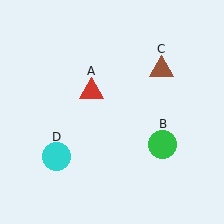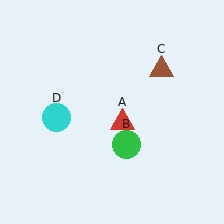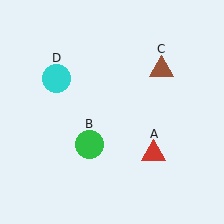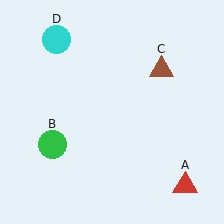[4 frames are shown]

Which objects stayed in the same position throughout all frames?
Brown triangle (object C) remained stationary.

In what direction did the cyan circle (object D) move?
The cyan circle (object D) moved up.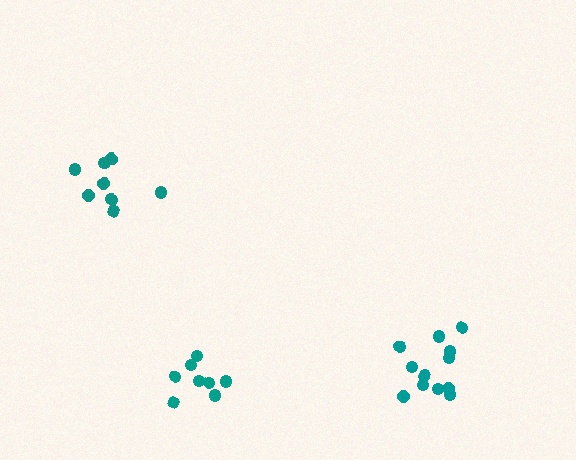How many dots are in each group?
Group 1: 8 dots, Group 2: 8 dots, Group 3: 12 dots (28 total).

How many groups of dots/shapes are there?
There are 3 groups.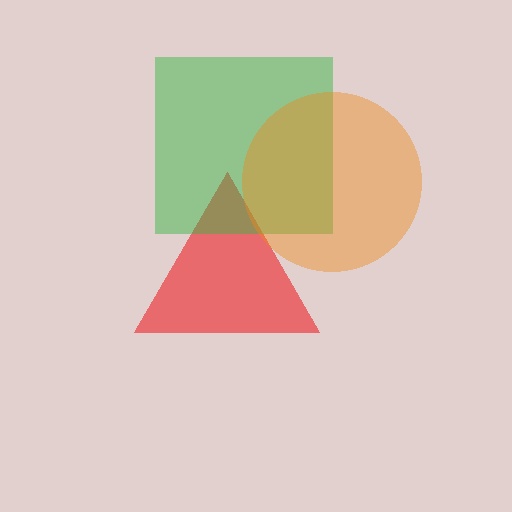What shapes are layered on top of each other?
The layered shapes are: a red triangle, a green square, an orange circle.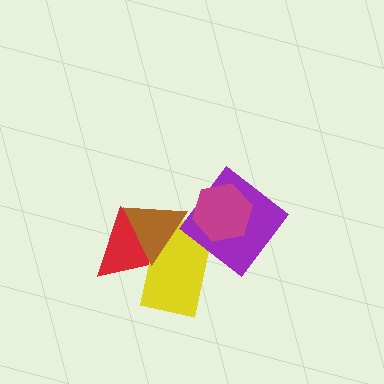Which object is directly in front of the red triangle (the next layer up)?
The yellow rectangle is directly in front of the red triangle.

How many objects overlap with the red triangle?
2 objects overlap with the red triangle.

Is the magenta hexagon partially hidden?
No, no other shape covers it.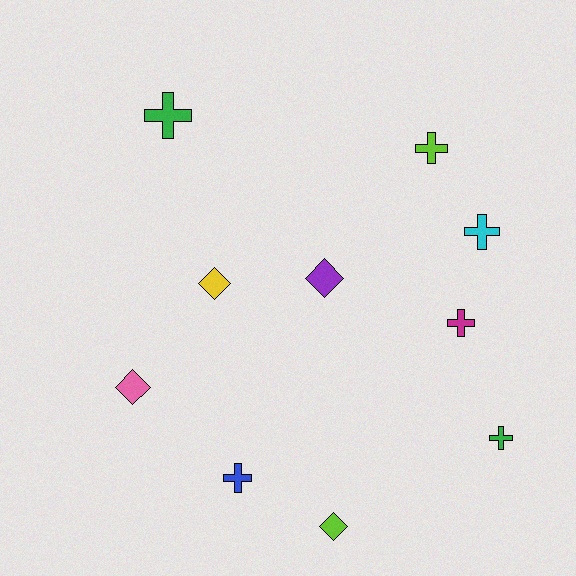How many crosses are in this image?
There are 6 crosses.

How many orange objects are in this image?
There are no orange objects.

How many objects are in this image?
There are 10 objects.